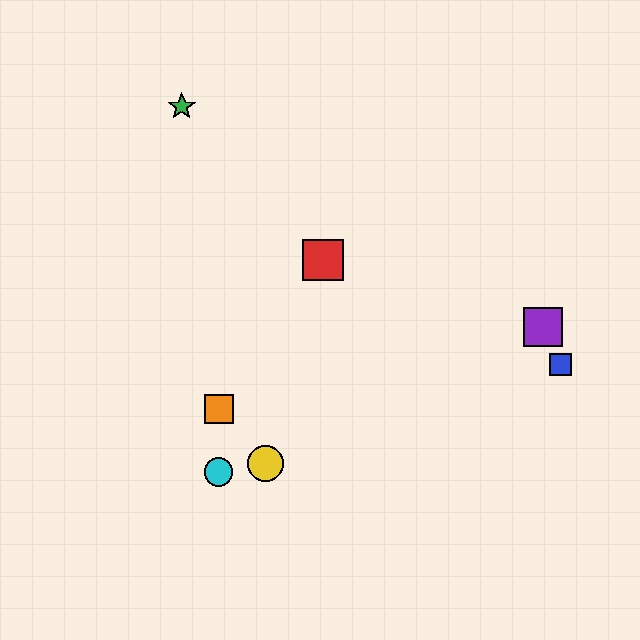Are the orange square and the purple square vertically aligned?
No, the orange square is at x≈219 and the purple square is at x≈543.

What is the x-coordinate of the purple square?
The purple square is at x≈543.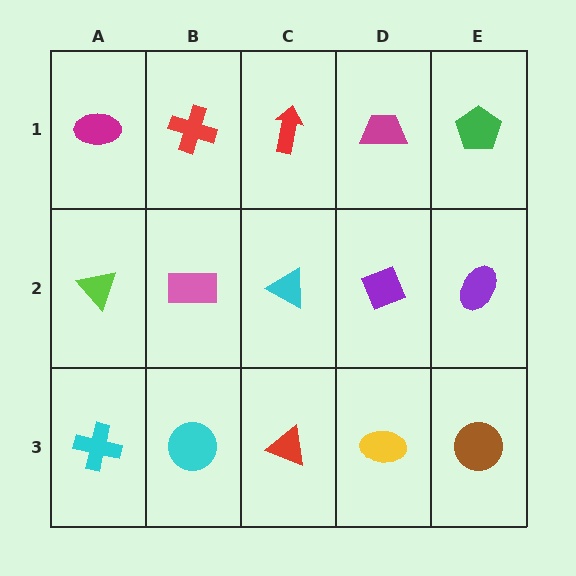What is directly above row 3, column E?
A purple ellipse.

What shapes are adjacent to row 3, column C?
A cyan triangle (row 2, column C), a cyan circle (row 3, column B), a yellow ellipse (row 3, column D).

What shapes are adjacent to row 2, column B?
A red cross (row 1, column B), a cyan circle (row 3, column B), a lime triangle (row 2, column A), a cyan triangle (row 2, column C).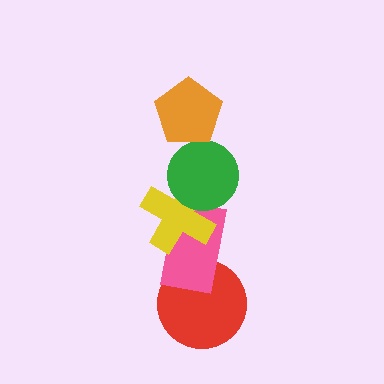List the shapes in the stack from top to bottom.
From top to bottom: the orange pentagon, the green circle, the yellow cross, the pink rectangle, the red circle.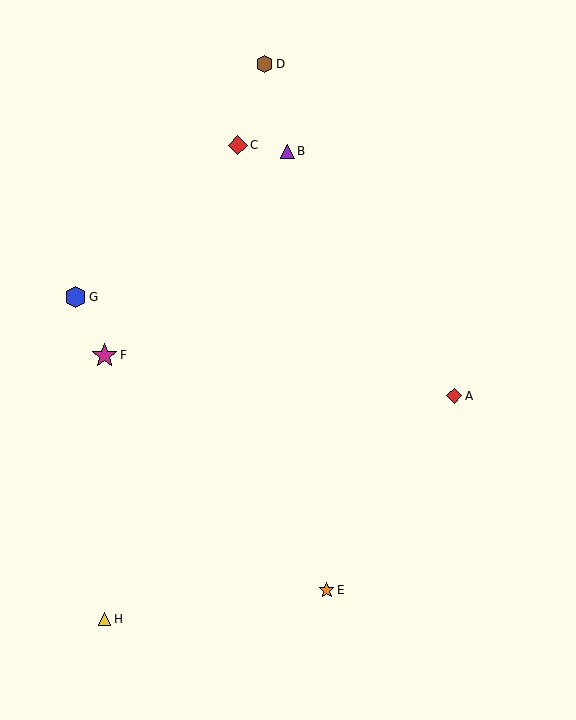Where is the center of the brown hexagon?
The center of the brown hexagon is at (264, 64).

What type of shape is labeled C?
Shape C is a red diamond.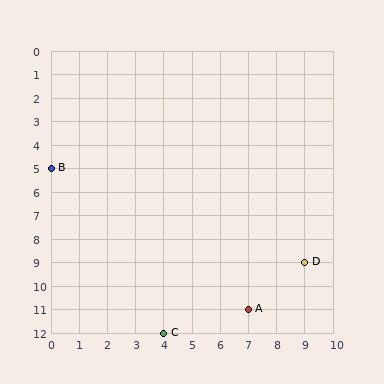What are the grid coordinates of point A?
Point A is at grid coordinates (7, 11).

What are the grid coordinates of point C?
Point C is at grid coordinates (4, 12).